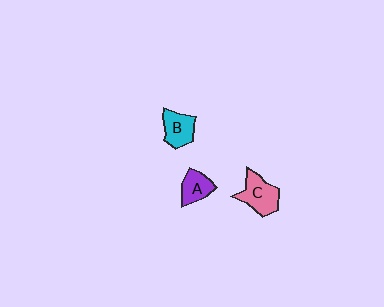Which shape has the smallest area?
Shape A (purple).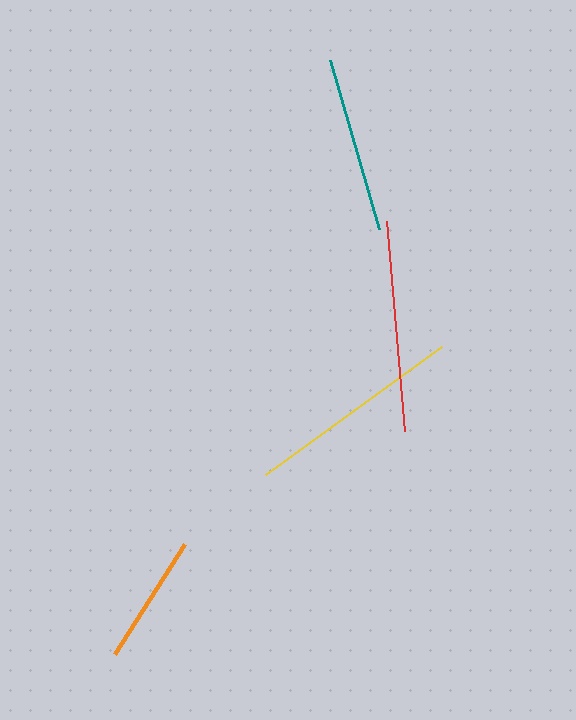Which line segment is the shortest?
The orange line is the shortest at approximately 130 pixels.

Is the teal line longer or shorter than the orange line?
The teal line is longer than the orange line.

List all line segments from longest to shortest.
From longest to shortest: yellow, red, teal, orange.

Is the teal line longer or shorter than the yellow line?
The yellow line is longer than the teal line.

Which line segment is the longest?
The yellow line is the longest at approximately 218 pixels.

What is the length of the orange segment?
The orange segment is approximately 130 pixels long.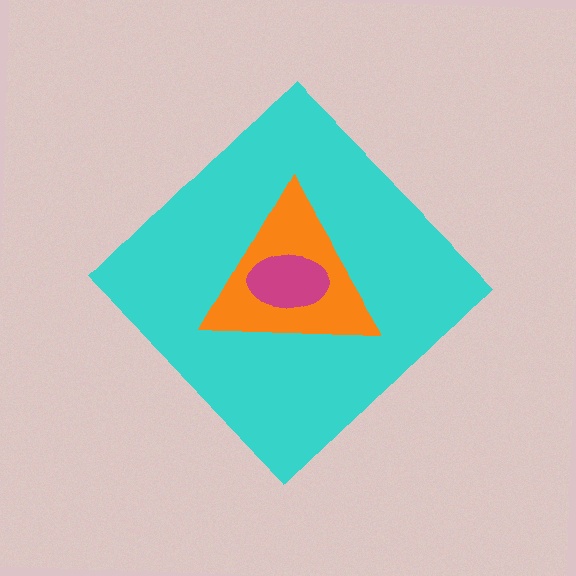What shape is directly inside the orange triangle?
The magenta ellipse.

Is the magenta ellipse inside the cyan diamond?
Yes.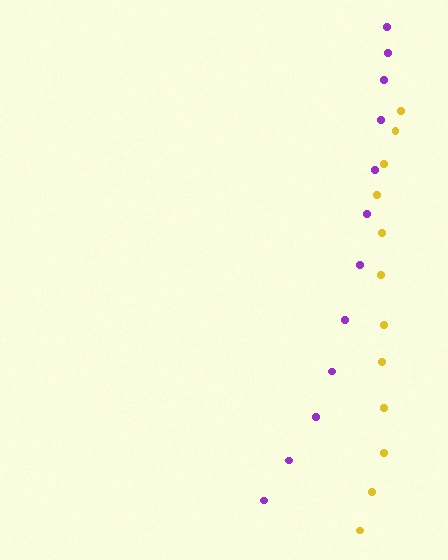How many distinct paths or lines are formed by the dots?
There are 2 distinct paths.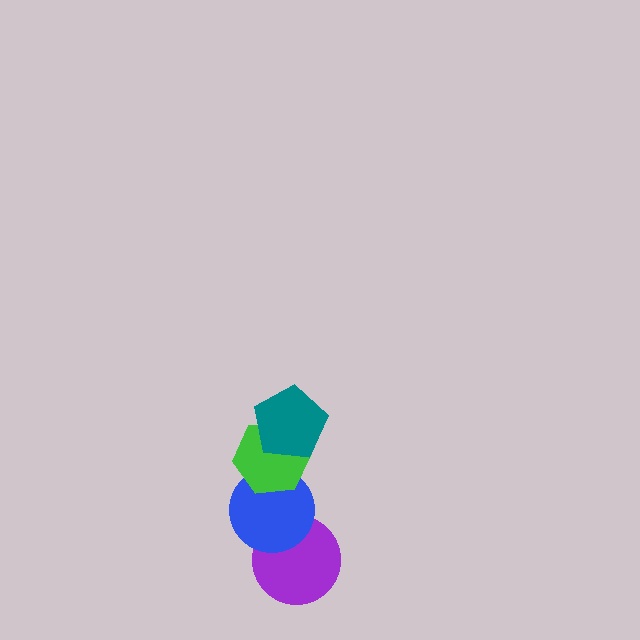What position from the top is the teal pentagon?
The teal pentagon is 1st from the top.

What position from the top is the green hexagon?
The green hexagon is 2nd from the top.